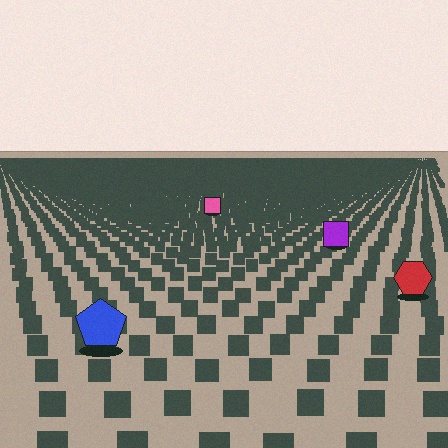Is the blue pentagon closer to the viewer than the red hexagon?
Yes. The blue pentagon is closer — you can tell from the texture gradient: the ground texture is coarser near it.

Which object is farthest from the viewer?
The pink square is farthest from the viewer. It appears smaller and the ground texture around it is denser.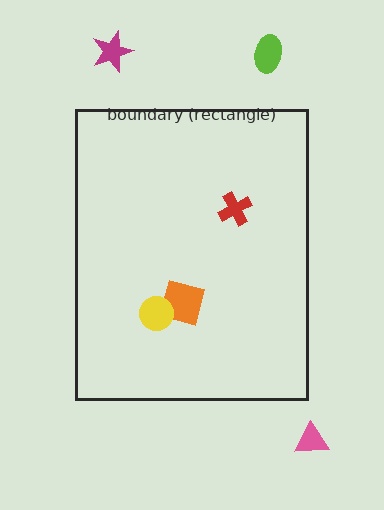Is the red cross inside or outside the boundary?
Inside.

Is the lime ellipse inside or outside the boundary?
Outside.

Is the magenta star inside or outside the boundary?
Outside.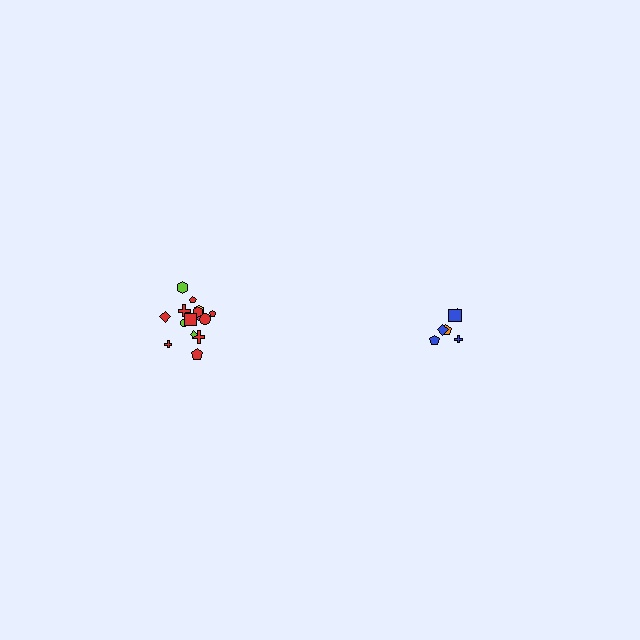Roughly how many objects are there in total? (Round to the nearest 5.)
Roughly 20 objects in total.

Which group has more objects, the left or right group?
The left group.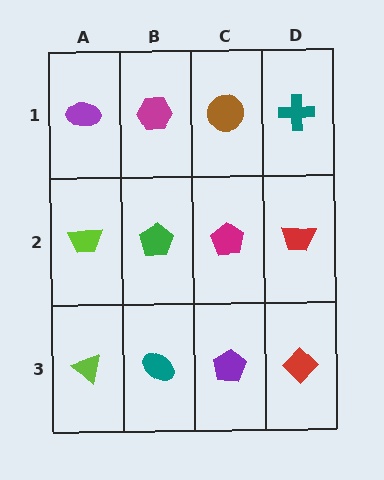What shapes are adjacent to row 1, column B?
A green pentagon (row 2, column B), a purple ellipse (row 1, column A), a brown circle (row 1, column C).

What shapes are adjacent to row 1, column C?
A magenta pentagon (row 2, column C), a magenta hexagon (row 1, column B), a teal cross (row 1, column D).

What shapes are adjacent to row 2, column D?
A teal cross (row 1, column D), a red diamond (row 3, column D), a magenta pentagon (row 2, column C).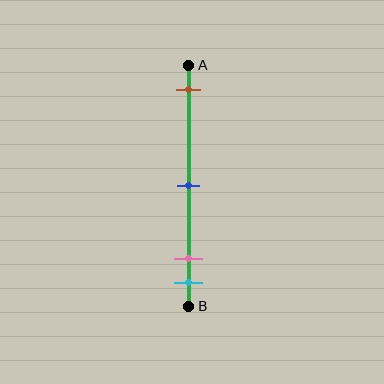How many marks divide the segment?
There are 4 marks dividing the segment.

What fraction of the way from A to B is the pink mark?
The pink mark is approximately 80% (0.8) of the way from A to B.